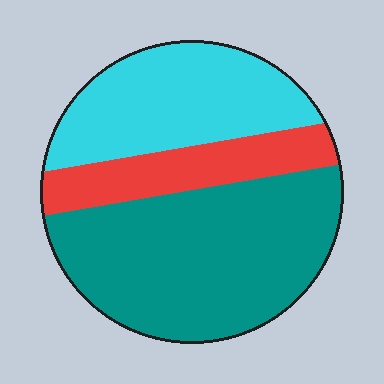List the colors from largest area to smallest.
From largest to smallest: teal, cyan, red.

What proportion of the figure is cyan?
Cyan covers 31% of the figure.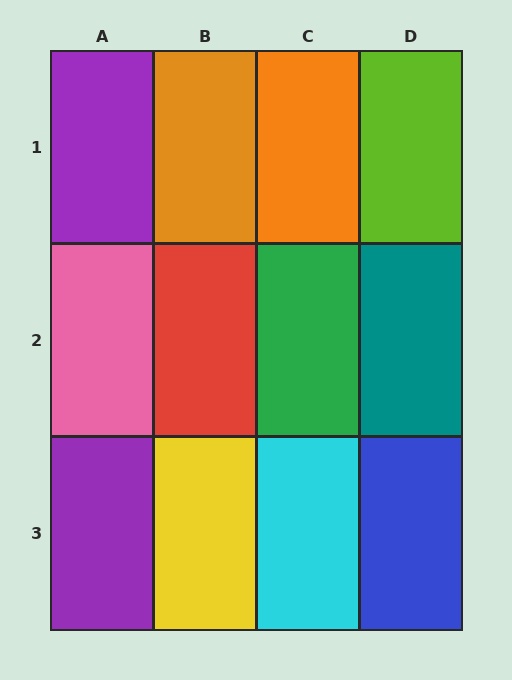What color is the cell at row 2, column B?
Red.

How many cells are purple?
2 cells are purple.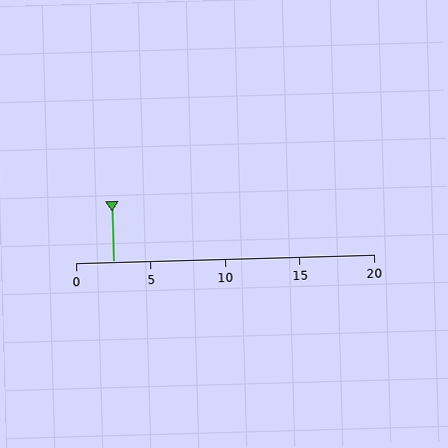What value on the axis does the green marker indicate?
The marker indicates approximately 2.5.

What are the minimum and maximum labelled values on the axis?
The axis runs from 0 to 20.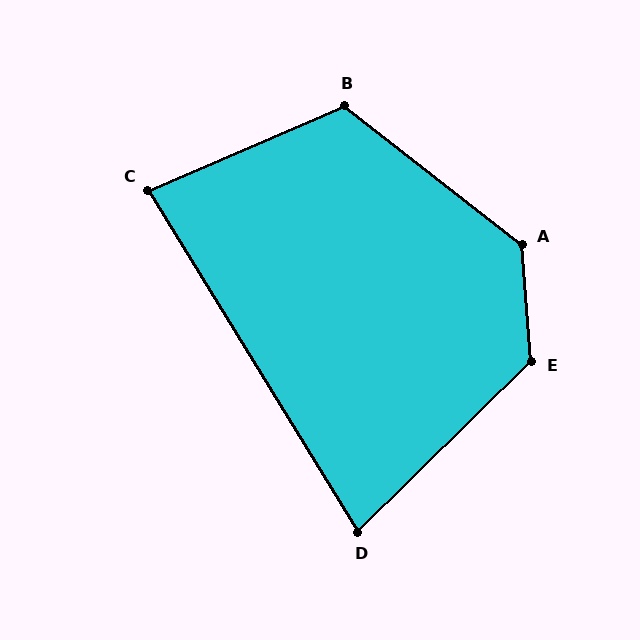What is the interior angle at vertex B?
Approximately 119 degrees (obtuse).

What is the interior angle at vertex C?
Approximately 82 degrees (acute).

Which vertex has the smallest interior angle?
D, at approximately 77 degrees.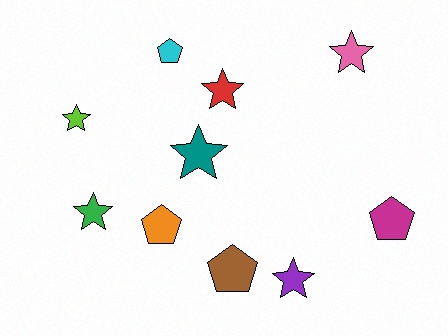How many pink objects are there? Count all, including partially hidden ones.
There is 1 pink object.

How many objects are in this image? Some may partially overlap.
There are 10 objects.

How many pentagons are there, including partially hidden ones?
There are 4 pentagons.